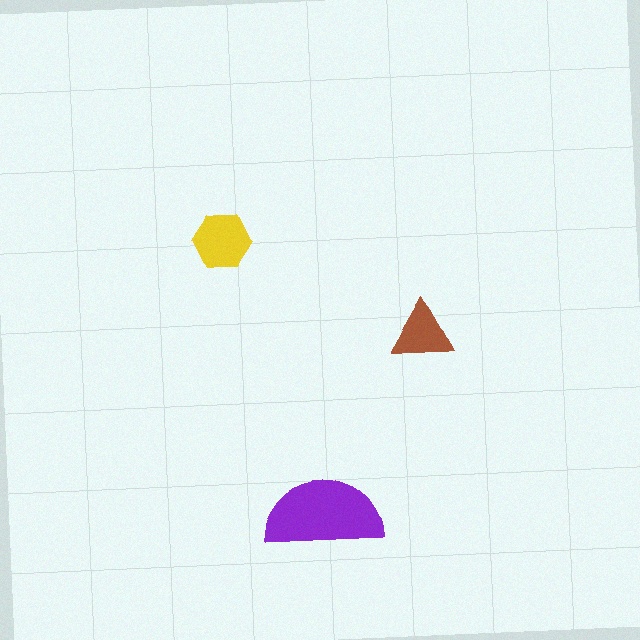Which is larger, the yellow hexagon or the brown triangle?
The yellow hexagon.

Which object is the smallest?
The brown triangle.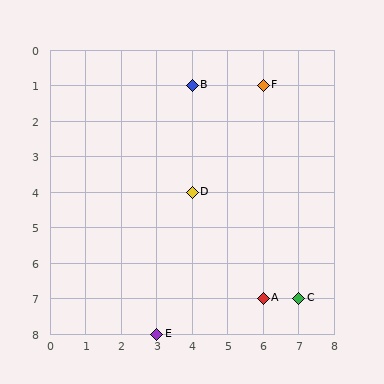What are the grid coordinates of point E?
Point E is at grid coordinates (3, 8).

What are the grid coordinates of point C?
Point C is at grid coordinates (7, 7).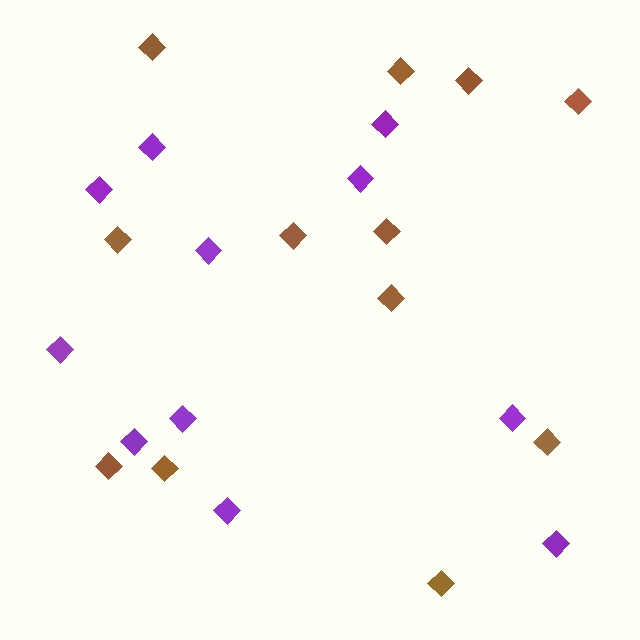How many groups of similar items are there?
There are 2 groups: one group of purple diamonds (11) and one group of brown diamonds (12).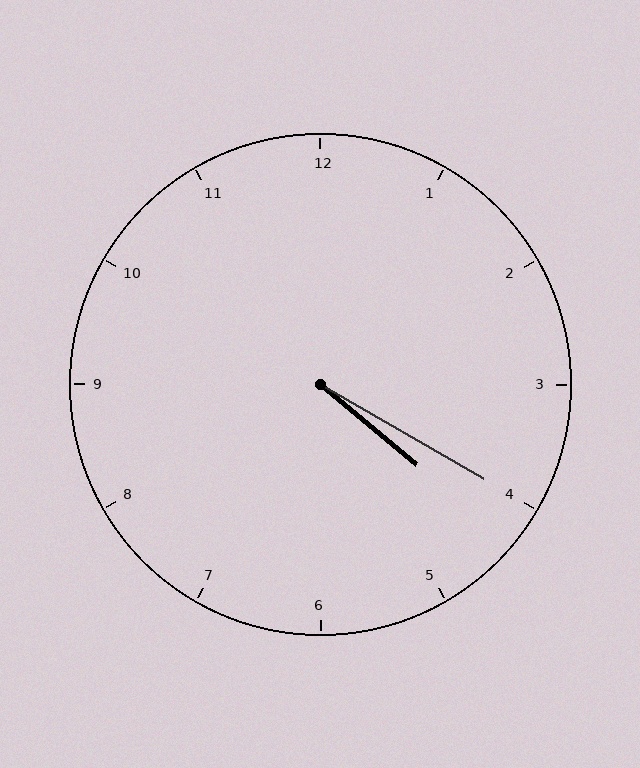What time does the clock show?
4:20.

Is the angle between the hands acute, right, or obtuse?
It is acute.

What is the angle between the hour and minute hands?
Approximately 10 degrees.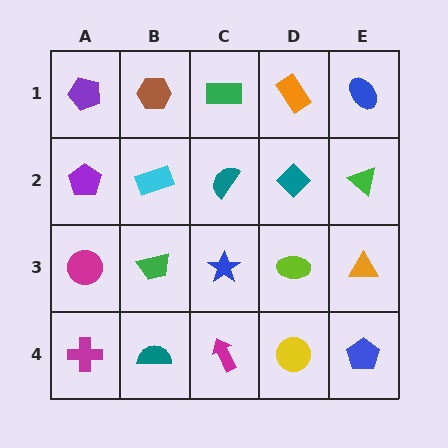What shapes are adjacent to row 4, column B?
A green trapezoid (row 3, column B), a magenta cross (row 4, column A), a magenta arrow (row 4, column C).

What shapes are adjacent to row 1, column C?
A teal semicircle (row 2, column C), a brown hexagon (row 1, column B), an orange rectangle (row 1, column D).